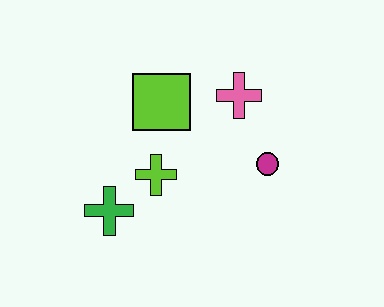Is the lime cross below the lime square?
Yes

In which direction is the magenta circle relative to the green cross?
The magenta circle is to the right of the green cross.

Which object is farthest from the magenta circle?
The green cross is farthest from the magenta circle.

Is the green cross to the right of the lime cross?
No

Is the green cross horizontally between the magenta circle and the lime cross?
No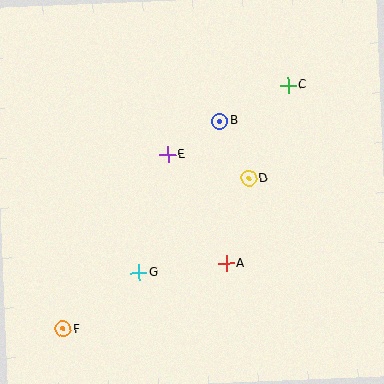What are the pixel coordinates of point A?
Point A is at (226, 263).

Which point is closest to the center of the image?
Point E at (168, 155) is closest to the center.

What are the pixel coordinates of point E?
Point E is at (168, 155).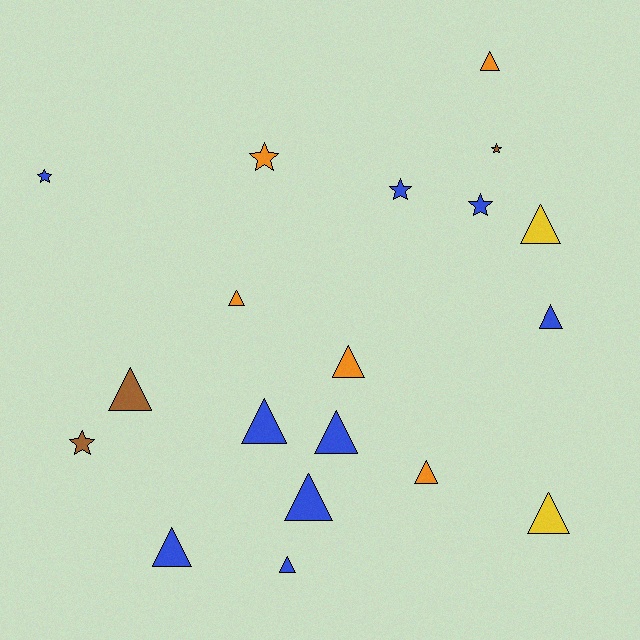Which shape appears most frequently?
Triangle, with 13 objects.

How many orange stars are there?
There is 1 orange star.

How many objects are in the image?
There are 19 objects.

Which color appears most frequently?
Blue, with 9 objects.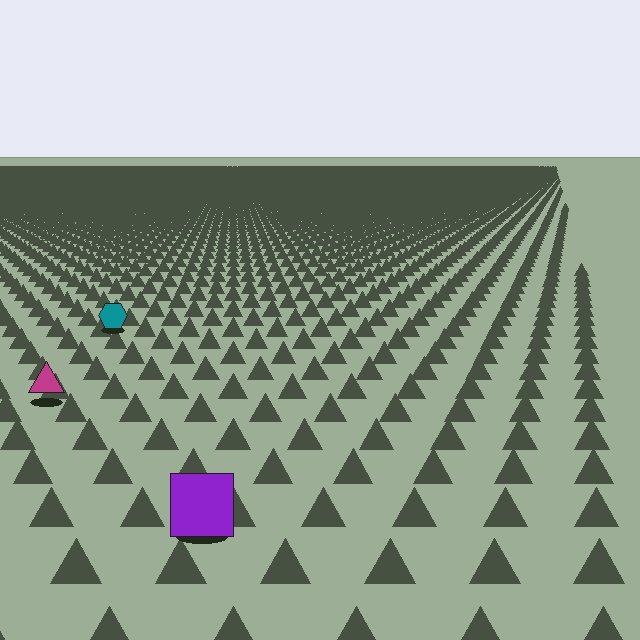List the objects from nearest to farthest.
From nearest to farthest: the purple square, the magenta triangle, the teal hexagon.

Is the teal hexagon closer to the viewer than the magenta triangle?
No. The magenta triangle is closer — you can tell from the texture gradient: the ground texture is coarser near it.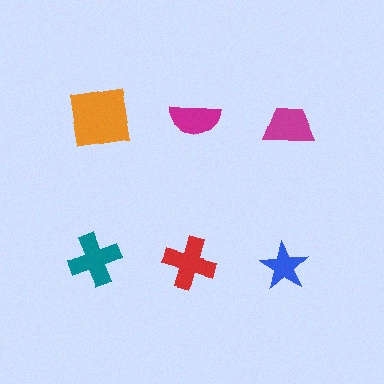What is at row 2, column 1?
A teal cross.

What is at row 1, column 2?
A magenta semicircle.